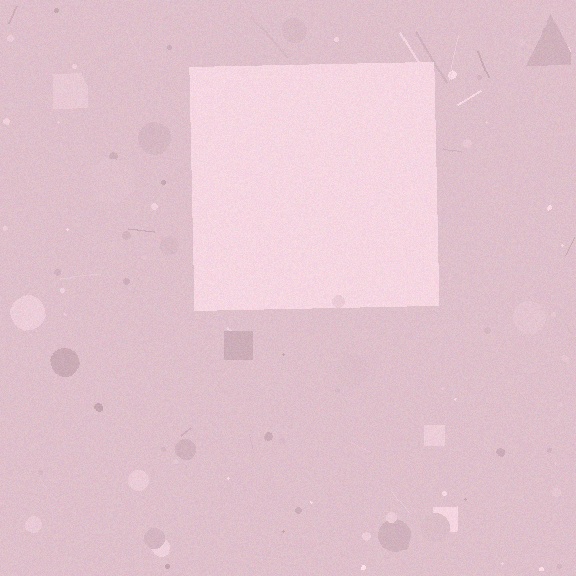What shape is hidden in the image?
A square is hidden in the image.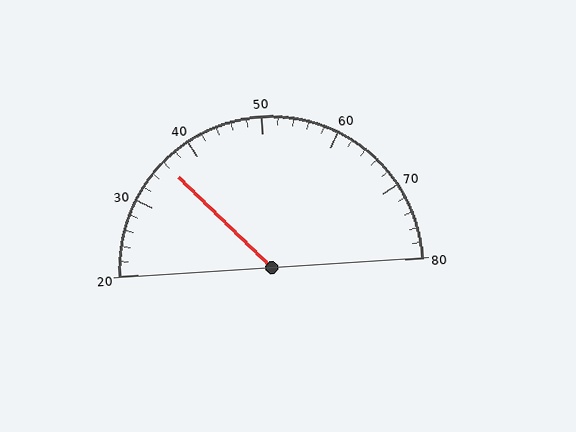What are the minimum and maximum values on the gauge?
The gauge ranges from 20 to 80.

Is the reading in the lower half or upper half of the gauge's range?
The reading is in the lower half of the range (20 to 80).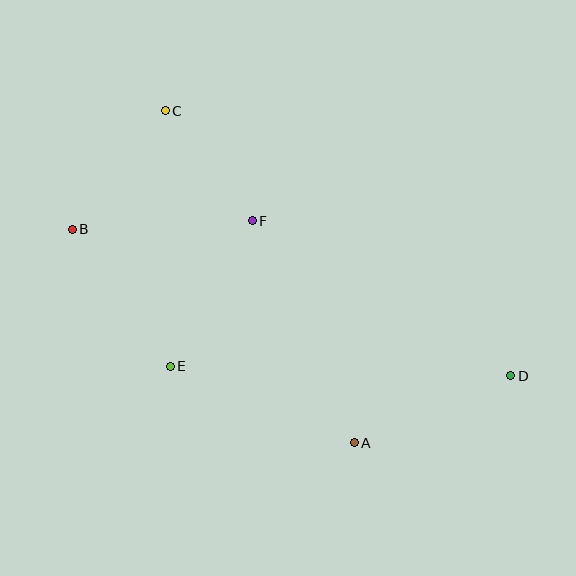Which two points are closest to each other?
Points C and F are closest to each other.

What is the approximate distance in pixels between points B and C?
The distance between B and C is approximately 151 pixels.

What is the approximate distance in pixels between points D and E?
The distance between D and E is approximately 340 pixels.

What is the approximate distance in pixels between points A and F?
The distance between A and F is approximately 244 pixels.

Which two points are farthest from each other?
Points B and D are farthest from each other.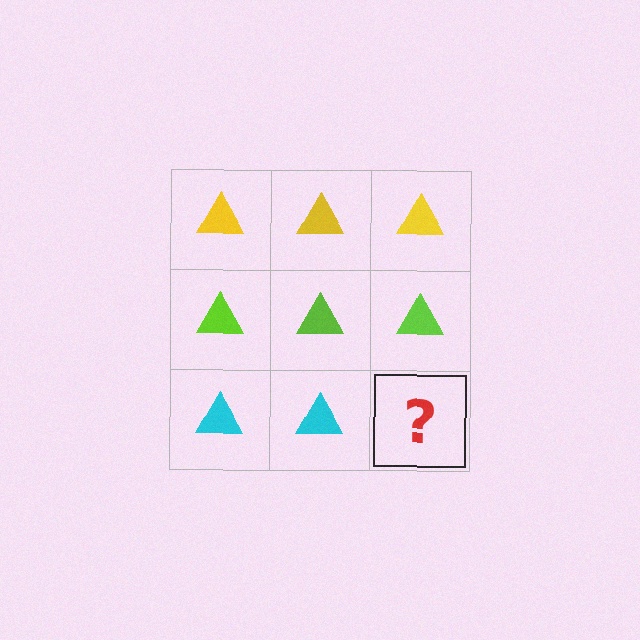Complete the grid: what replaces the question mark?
The question mark should be replaced with a cyan triangle.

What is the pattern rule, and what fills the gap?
The rule is that each row has a consistent color. The gap should be filled with a cyan triangle.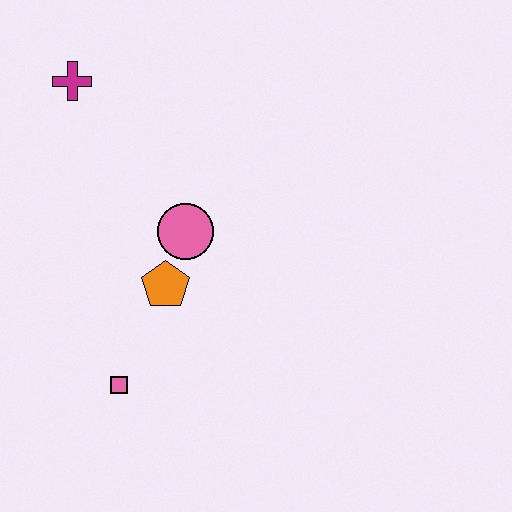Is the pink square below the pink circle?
Yes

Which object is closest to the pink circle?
The orange pentagon is closest to the pink circle.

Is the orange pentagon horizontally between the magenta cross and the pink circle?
Yes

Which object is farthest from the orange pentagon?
The magenta cross is farthest from the orange pentagon.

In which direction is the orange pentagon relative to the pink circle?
The orange pentagon is below the pink circle.